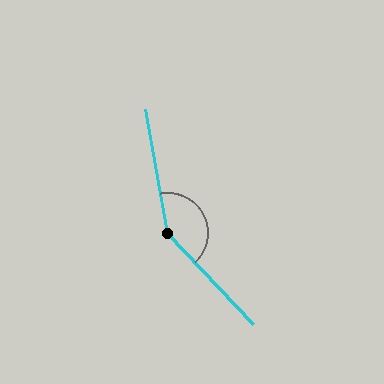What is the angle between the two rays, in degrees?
Approximately 147 degrees.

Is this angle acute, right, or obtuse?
It is obtuse.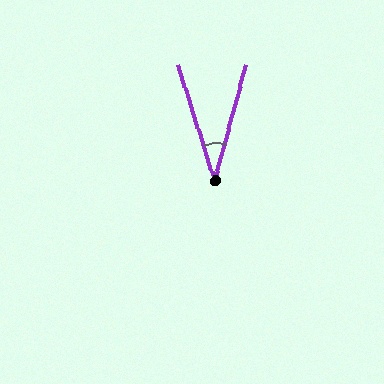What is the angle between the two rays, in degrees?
Approximately 33 degrees.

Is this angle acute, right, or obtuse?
It is acute.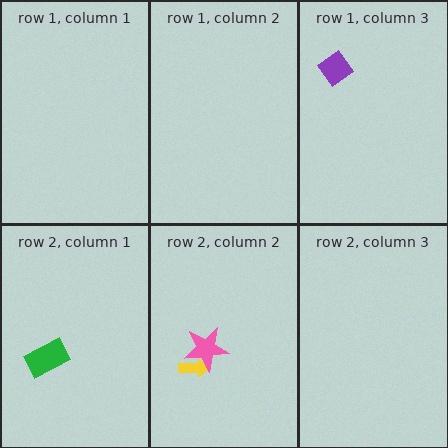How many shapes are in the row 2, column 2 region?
2.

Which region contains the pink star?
The row 2, column 2 region.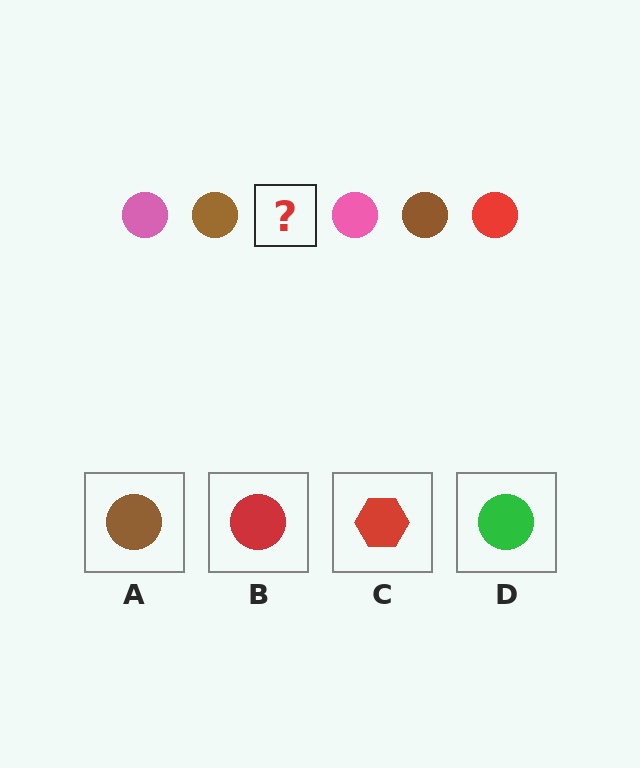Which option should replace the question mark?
Option B.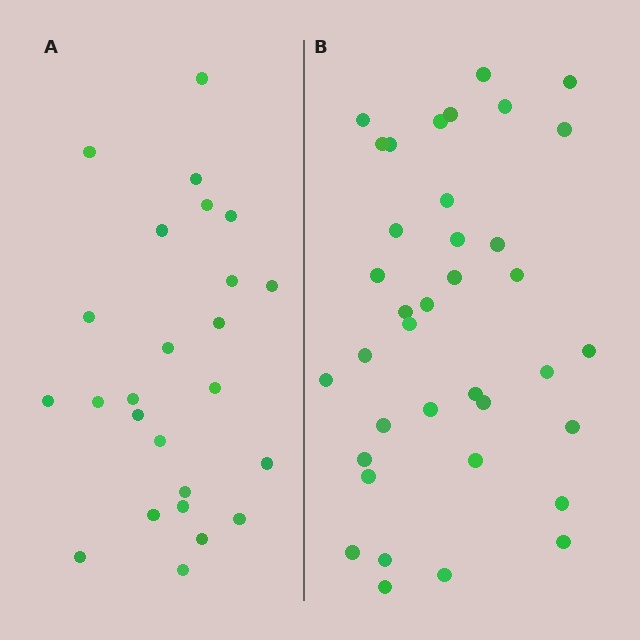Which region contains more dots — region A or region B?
Region B (the right region) has more dots.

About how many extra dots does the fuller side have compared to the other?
Region B has roughly 12 or so more dots than region A.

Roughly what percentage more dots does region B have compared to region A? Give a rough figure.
About 50% more.